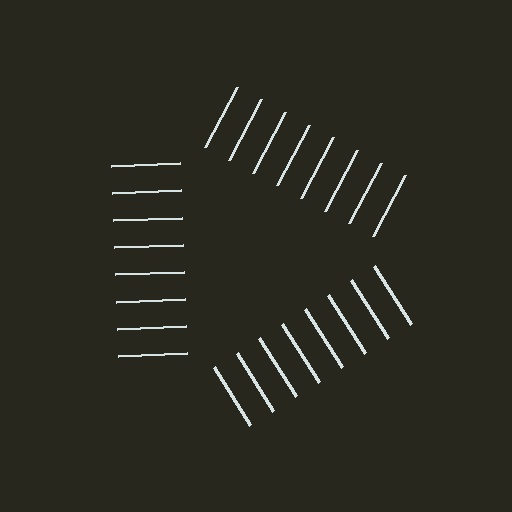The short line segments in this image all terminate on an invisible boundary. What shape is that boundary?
An illusory triangle — the line segments terminate on its edges but no continuous stroke is drawn.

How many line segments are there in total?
24 — 8 along each of the 3 edges.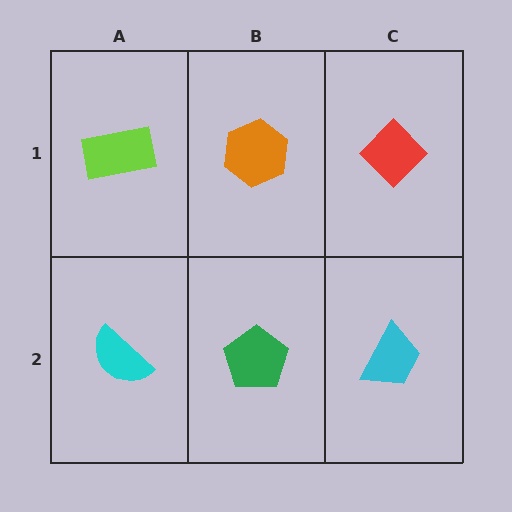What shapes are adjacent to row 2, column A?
A lime rectangle (row 1, column A), a green pentagon (row 2, column B).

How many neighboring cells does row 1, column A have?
2.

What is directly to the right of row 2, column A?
A green pentagon.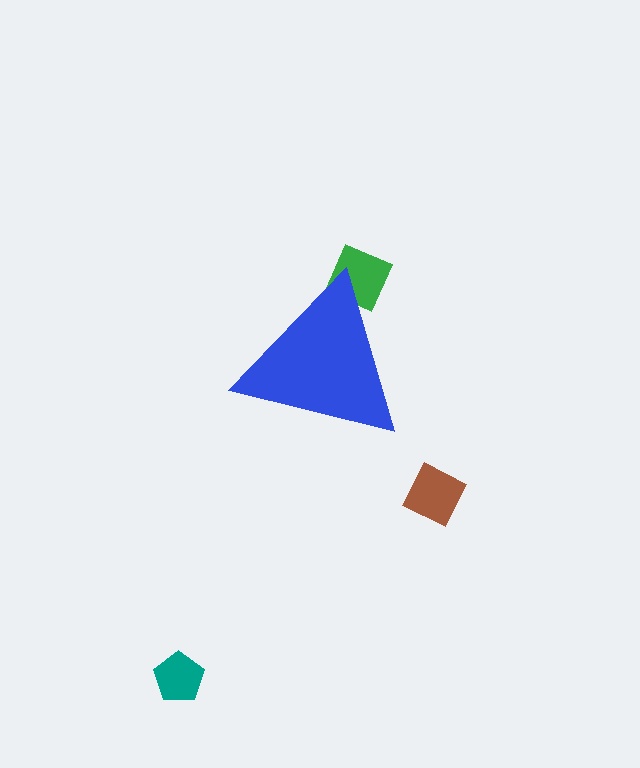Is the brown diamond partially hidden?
No, the brown diamond is fully visible.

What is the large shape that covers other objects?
A blue triangle.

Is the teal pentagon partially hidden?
No, the teal pentagon is fully visible.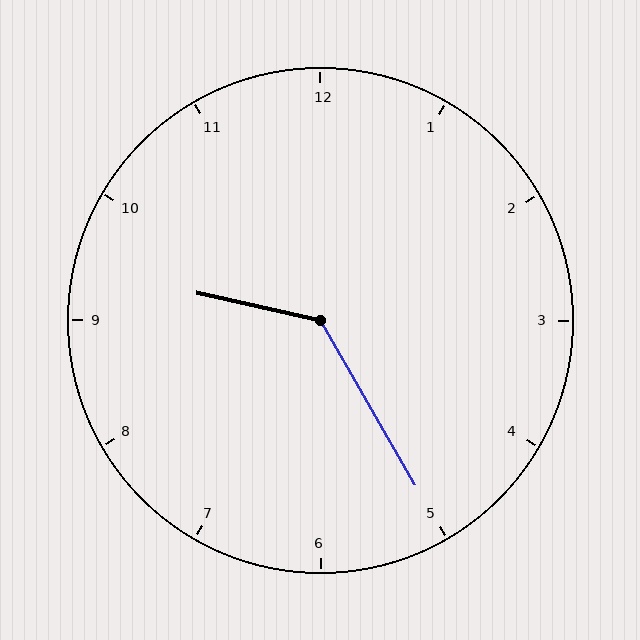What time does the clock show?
9:25.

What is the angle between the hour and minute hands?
Approximately 132 degrees.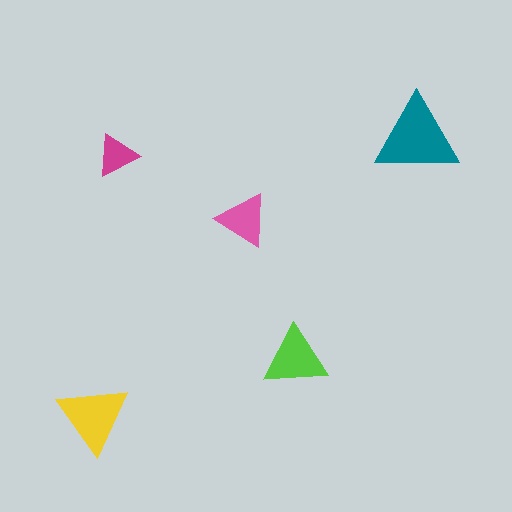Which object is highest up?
The teal triangle is topmost.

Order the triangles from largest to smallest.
the teal one, the yellow one, the lime one, the pink one, the magenta one.